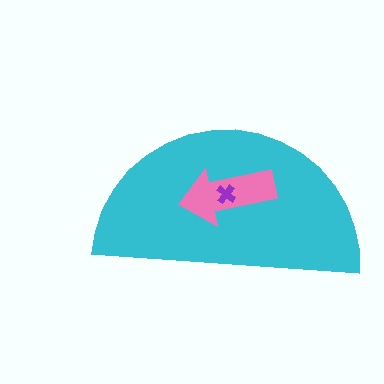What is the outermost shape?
The cyan semicircle.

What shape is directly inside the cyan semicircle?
The pink arrow.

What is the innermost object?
The purple cross.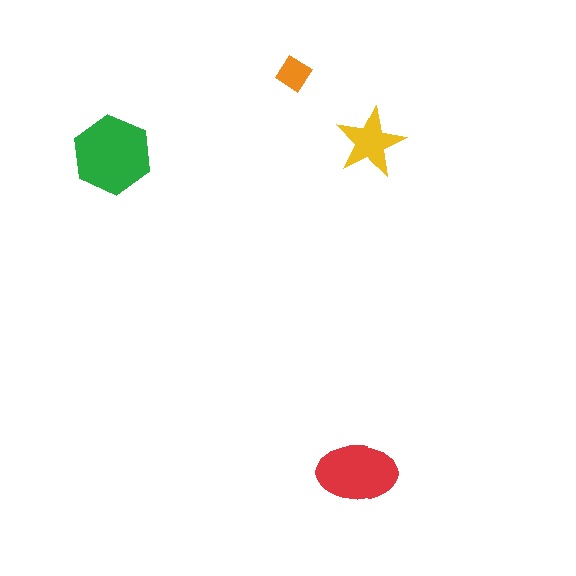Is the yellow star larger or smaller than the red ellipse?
Smaller.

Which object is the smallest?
The orange diamond.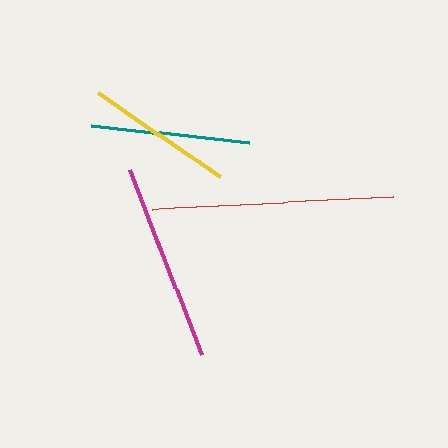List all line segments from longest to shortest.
From longest to shortest: red, magenta, teal, yellow.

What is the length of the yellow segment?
The yellow segment is approximately 148 pixels long.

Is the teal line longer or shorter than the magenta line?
The magenta line is longer than the teal line.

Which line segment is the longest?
The red line is the longest at approximately 241 pixels.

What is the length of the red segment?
The red segment is approximately 241 pixels long.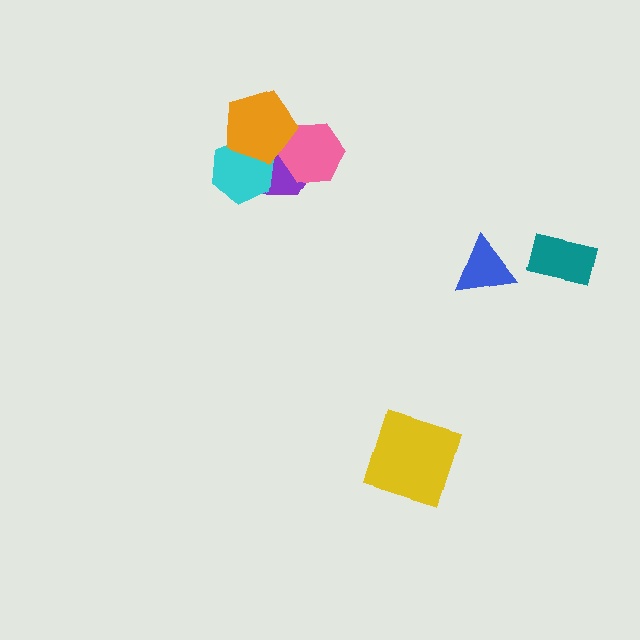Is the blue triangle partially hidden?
No, no other shape covers it.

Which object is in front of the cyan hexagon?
The orange pentagon is in front of the cyan hexagon.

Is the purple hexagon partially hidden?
Yes, it is partially covered by another shape.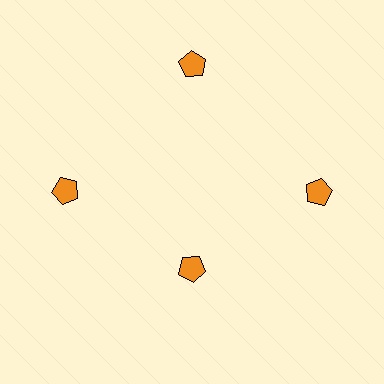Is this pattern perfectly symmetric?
No. The 4 orange pentagons are arranged in a ring, but one element near the 6 o'clock position is pulled inward toward the center, breaking the 4-fold rotational symmetry.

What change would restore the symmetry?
The symmetry would be restored by moving it outward, back onto the ring so that all 4 pentagons sit at equal angles and equal distance from the center.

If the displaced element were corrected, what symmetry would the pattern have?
It would have 4-fold rotational symmetry — the pattern would map onto itself every 90 degrees.